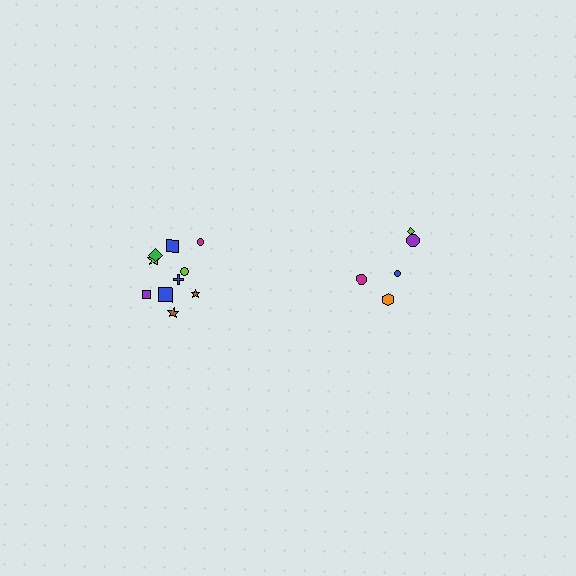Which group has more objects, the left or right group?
The left group.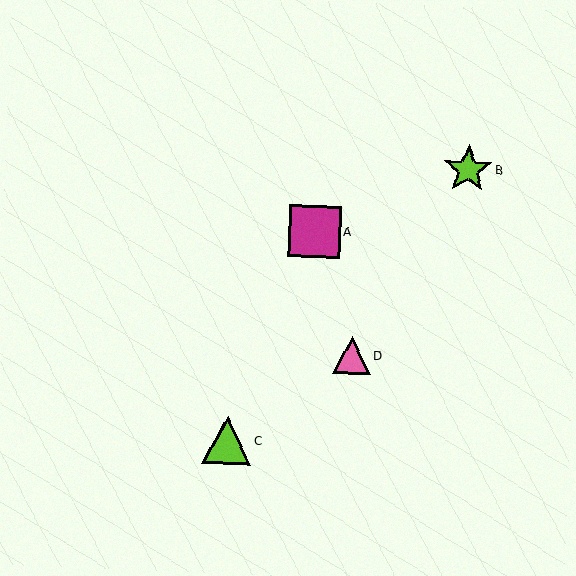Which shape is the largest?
The magenta square (labeled A) is the largest.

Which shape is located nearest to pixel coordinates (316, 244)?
The magenta square (labeled A) at (315, 231) is nearest to that location.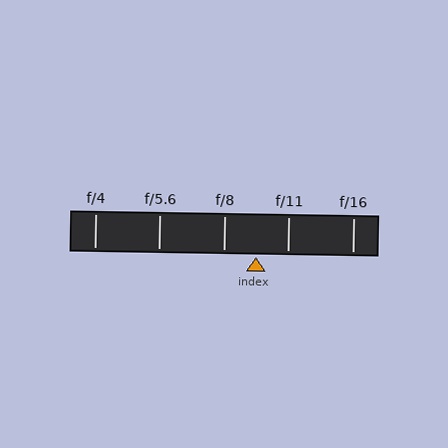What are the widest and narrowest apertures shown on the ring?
The widest aperture shown is f/4 and the narrowest is f/16.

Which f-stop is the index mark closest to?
The index mark is closest to f/11.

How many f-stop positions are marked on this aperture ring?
There are 5 f-stop positions marked.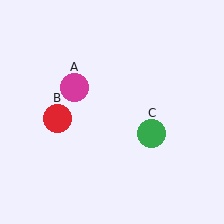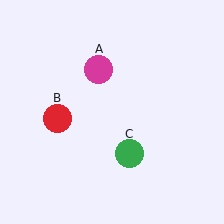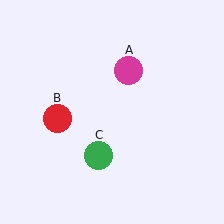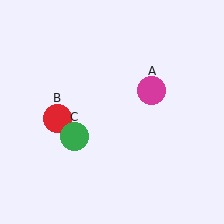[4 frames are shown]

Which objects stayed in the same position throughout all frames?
Red circle (object B) remained stationary.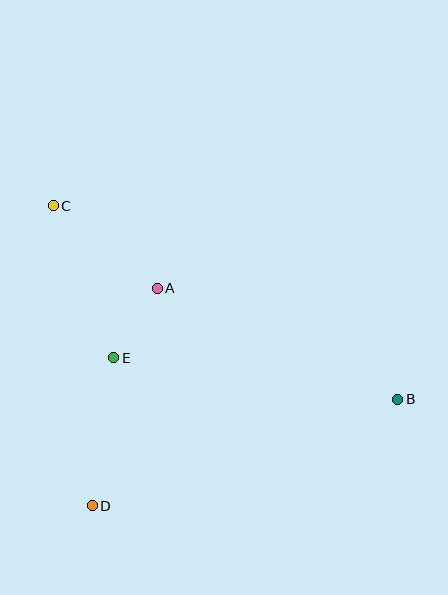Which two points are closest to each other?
Points A and E are closest to each other.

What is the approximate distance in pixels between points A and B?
The distance between A and B is approximately 265 pixels.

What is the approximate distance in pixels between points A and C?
The distance between A and C is approximately 133 pixels.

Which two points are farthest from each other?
Points B and C are farthest from each other.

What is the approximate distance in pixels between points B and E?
The distance between B and E is approximately 287 pixels.